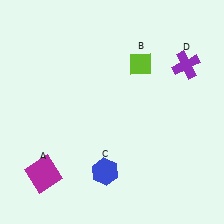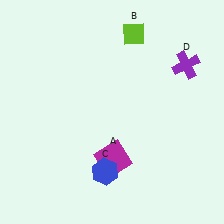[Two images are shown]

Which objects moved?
The objects that moved are: the magenta square (A), the lime diamond (B).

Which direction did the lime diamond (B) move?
The lime diamond (B) moved up.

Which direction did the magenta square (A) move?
The magenta square (A) moved right.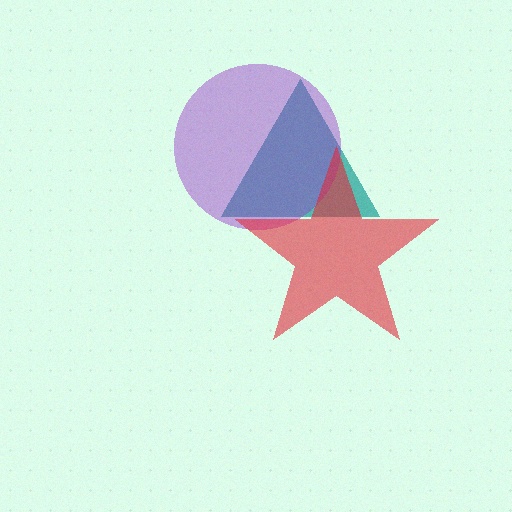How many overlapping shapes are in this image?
There are 3 overlapping shapes in the image.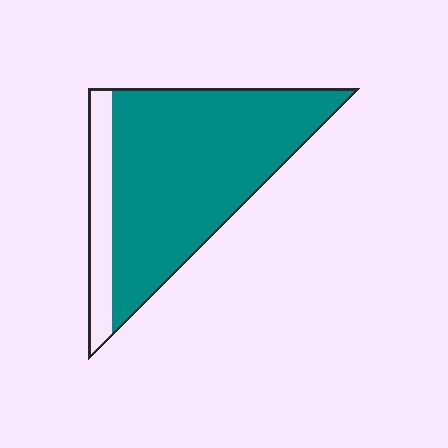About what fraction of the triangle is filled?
About five sixths (5/6).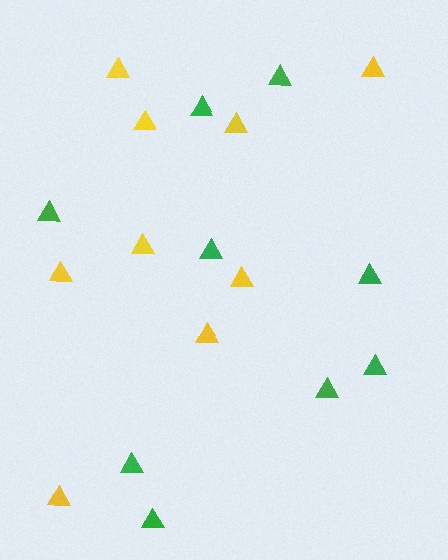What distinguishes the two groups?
There are 2 groups: one group of green triangles (9) and one group of yellow triangles (9).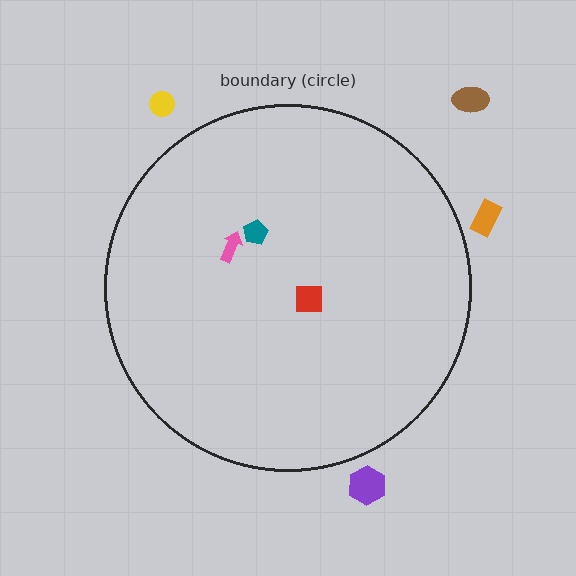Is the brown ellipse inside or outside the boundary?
Outside.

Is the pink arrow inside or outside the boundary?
Inside.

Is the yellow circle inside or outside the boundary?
Outside.